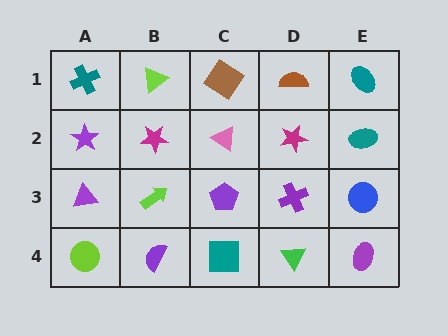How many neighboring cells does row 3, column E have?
3.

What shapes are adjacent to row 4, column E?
A blue circle (row 3, column E), a green triangle (row 4, column D).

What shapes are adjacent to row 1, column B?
A magenta star (row 2, column B), a teal cross (row 1, column A), a brown diamond (row 1, column C).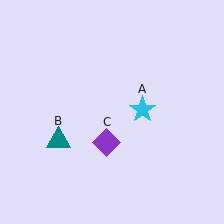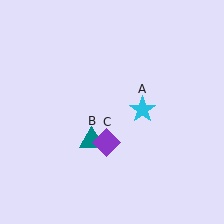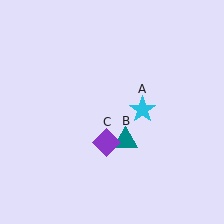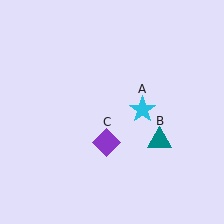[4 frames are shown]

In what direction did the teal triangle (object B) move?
The teal triangle (object B) moved right.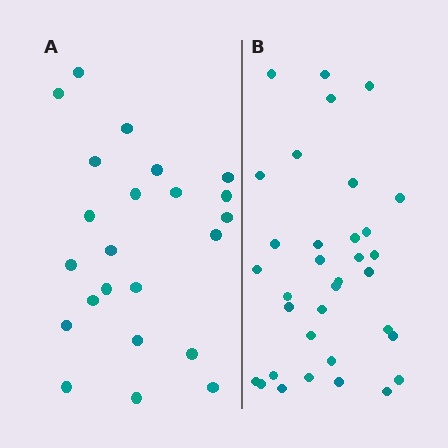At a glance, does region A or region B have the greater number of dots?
Region B (the right region) has more dots.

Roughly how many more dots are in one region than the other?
Region B has roughly 12 or so more dots than region A.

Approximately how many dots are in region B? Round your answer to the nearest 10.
About 30 dots. (The exact count is 34, which rounds to 30.)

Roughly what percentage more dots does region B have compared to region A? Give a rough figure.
About 50% more.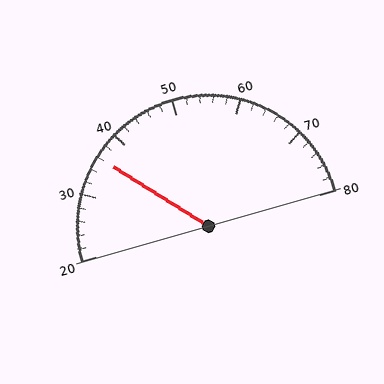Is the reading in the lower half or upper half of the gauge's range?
The reading is in the lower half of the range (20 to 80).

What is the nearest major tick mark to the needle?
The nearest major tick mark is 40.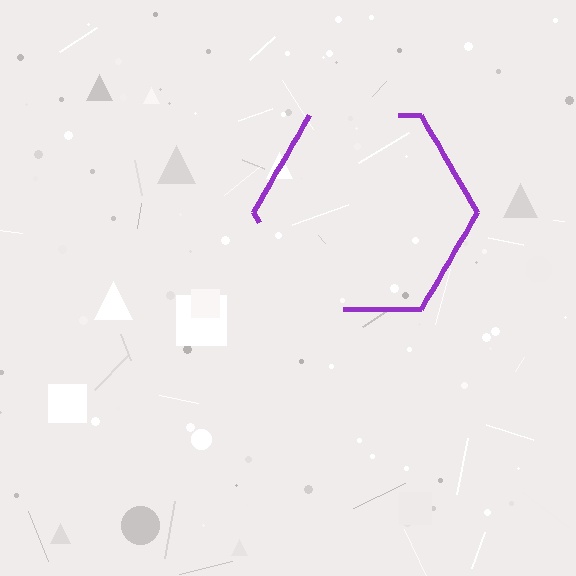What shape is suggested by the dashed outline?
The dashed outline suggests a hexagon.